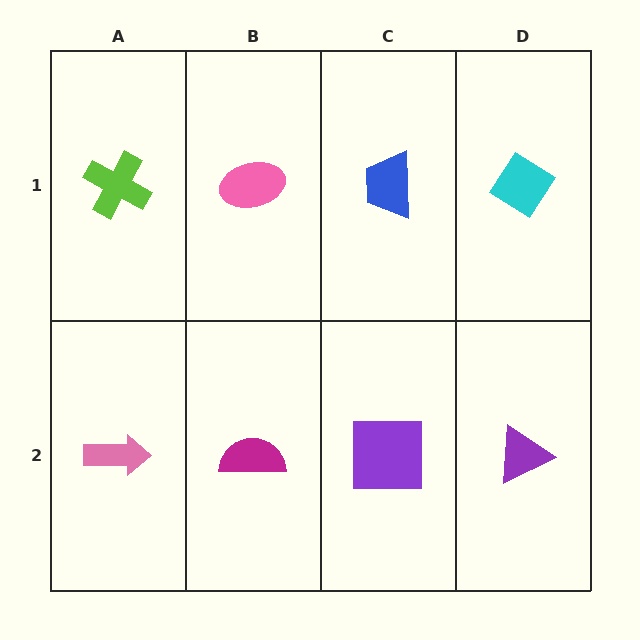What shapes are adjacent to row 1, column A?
A pink arrow (row 2, column A), a pink ellipse (row 1, column B).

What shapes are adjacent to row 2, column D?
A cyan diamond (row 1, column D), a purple square (row 2, column C).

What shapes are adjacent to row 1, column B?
A magenta semicircle (row 2, column B), a lime cross (row 1, column A), a blue trapezoid (row 1, column C).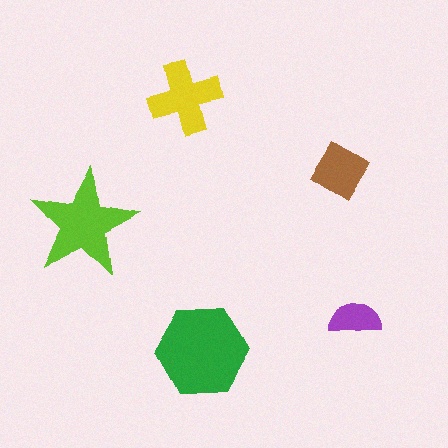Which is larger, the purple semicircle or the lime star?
The lime star.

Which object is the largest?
The green hexagon.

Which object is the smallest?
The purple semicircle.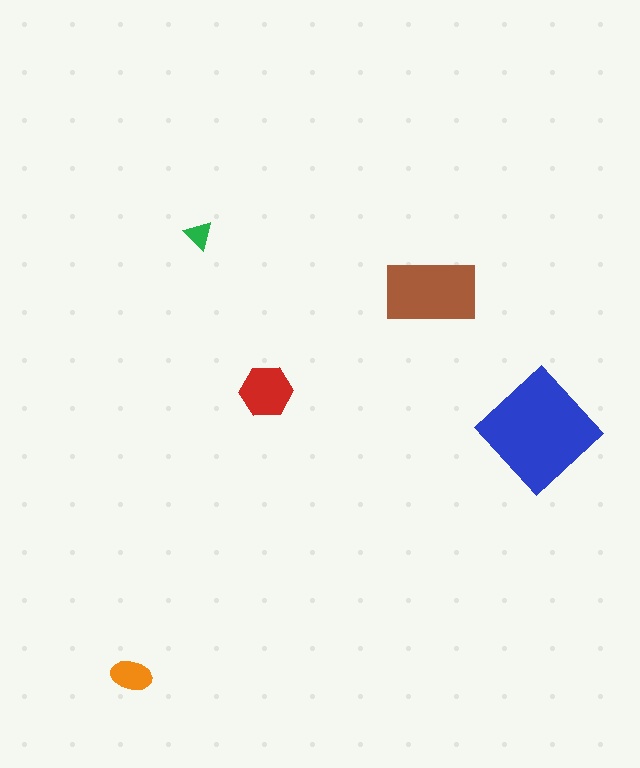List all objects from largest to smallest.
The blue diamond, the brown rectangle, the red hexagon, the orange ellipse, the green triangle.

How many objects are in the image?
There are 5 objects in the image.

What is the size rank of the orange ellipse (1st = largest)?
4th.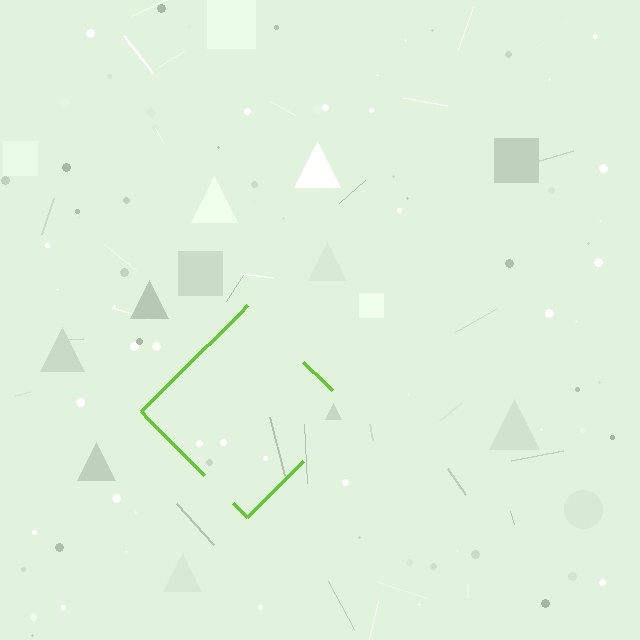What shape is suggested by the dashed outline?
The dashed outline suggests a diamond.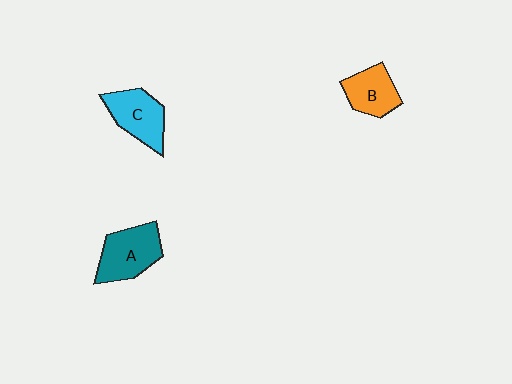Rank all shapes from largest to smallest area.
From largest to smallest: A (teal), C (cyan), B (orange).